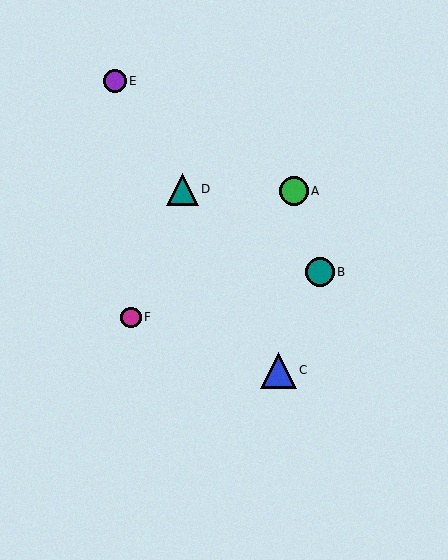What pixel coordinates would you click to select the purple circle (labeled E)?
Click at (115, 81) to select the purple circle E.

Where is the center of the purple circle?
The center of the purple circle is at (115, 81).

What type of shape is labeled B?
Shape B is a teal circle.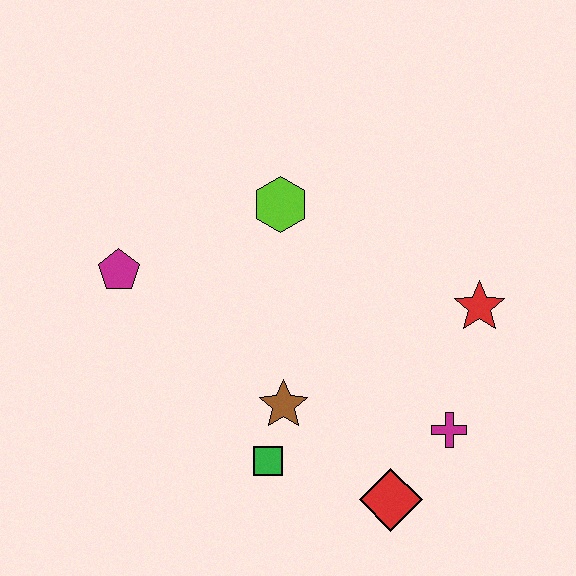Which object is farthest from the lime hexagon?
The red diamond is farthest from the lime hexagon.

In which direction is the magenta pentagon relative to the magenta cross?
The magenta pentagon is to the left of the magenta cross.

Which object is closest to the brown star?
The green square is closest to the brown star.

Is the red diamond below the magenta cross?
Yes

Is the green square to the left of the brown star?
Yes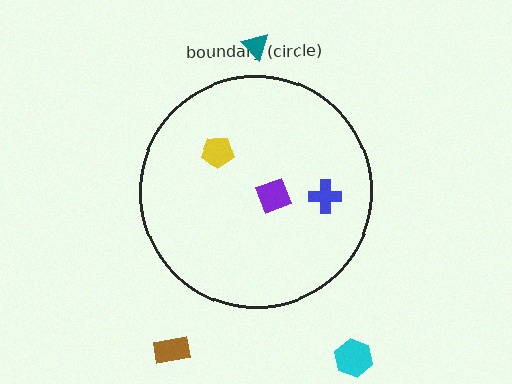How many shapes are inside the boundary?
3 inside, 3 outside.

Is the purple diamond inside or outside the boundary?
Inside.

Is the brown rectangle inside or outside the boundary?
Outside.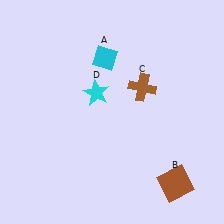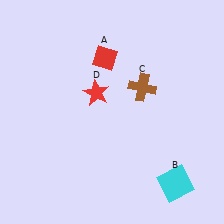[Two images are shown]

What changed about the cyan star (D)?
In Image 1, D is cyan. In Image 2, it changed to red.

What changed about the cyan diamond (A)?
In Image 1, A is cyan. In Image 2, it changed to red.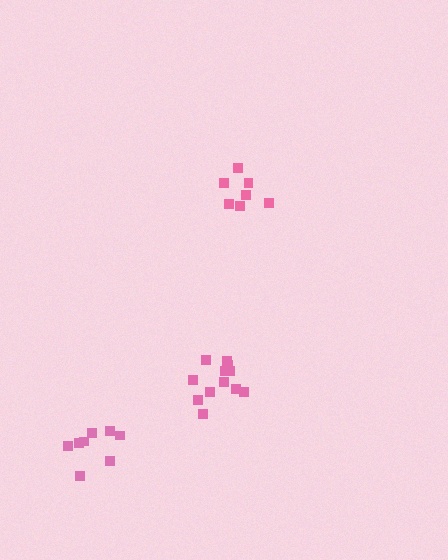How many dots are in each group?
Group 1: 12 dots, Group 2: 7 dots, Group 3: 8 dots (27 total).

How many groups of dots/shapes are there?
There are 3 groups.